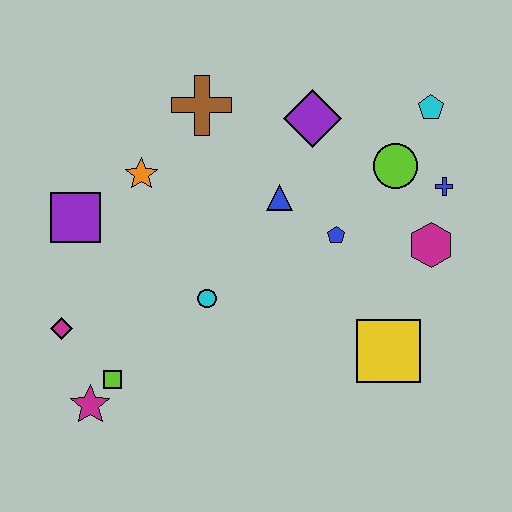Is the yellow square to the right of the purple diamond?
Yes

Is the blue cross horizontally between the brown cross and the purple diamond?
No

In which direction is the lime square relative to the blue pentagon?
The lime square is to the left of the blue pentagon.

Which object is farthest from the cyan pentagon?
The magenta star is farthest from the cyan pentagon.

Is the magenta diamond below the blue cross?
Yes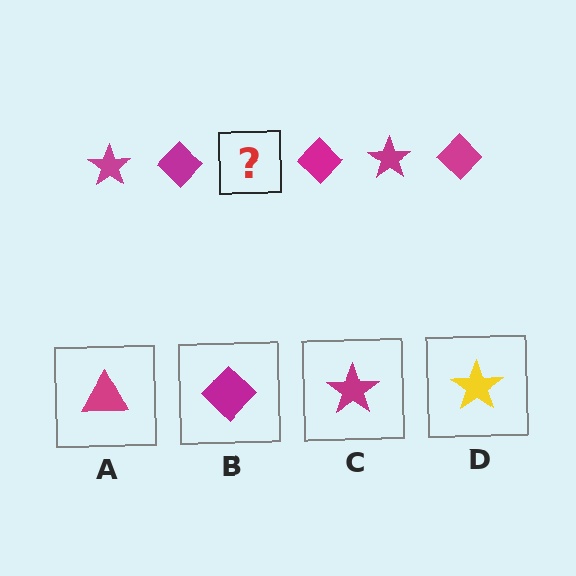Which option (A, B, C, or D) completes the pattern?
C.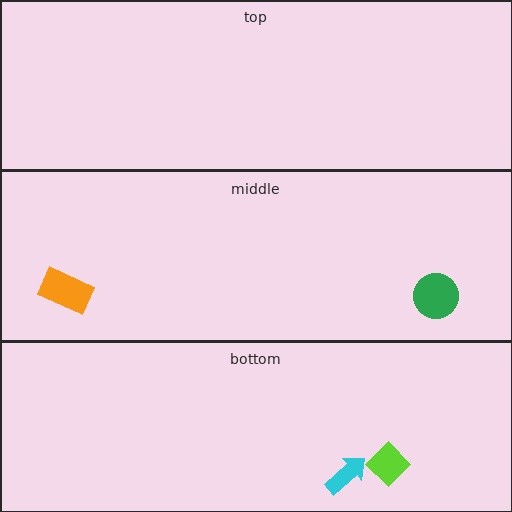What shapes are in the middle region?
The orange rectangle, the green circle.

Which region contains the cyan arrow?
The bottom region.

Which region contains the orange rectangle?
The middle region.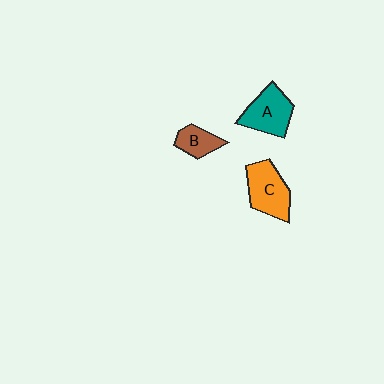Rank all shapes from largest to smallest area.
From largest to smallest: C (orange), A (teal), B (brown).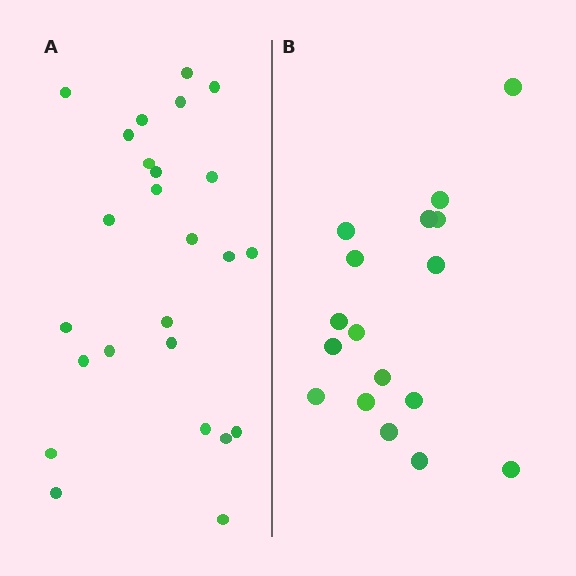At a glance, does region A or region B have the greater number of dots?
Region A (the left region) has more dots.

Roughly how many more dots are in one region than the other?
Region A has roughly 8 or so more dots than region B.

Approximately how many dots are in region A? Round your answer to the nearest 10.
About 20 dots. (The exact count is 25, which rounds to 20.)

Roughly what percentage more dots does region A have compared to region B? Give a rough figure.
About 45% more.